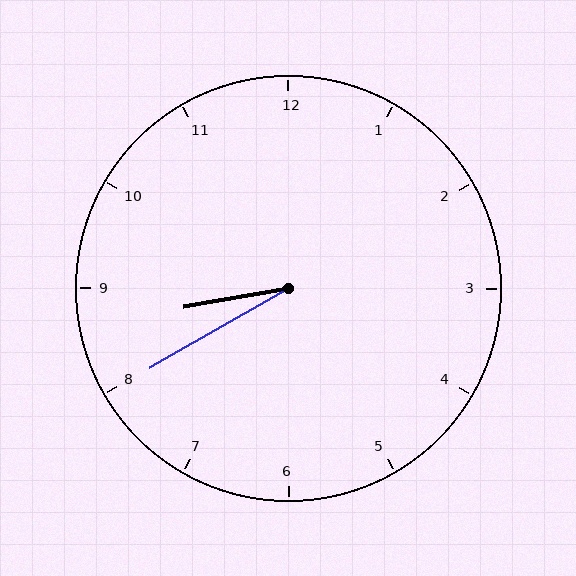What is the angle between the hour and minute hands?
Approximately 20 degrees.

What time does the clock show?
8:40.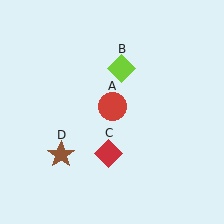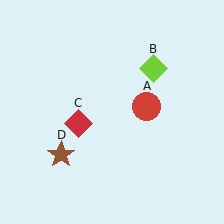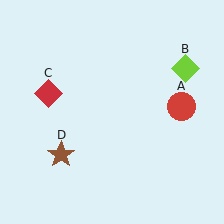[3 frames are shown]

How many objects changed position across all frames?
3 objects changed position: red circle (object A), lime diamond (object B), red diamond (object C).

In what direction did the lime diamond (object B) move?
The lime diamond (object B) moved right.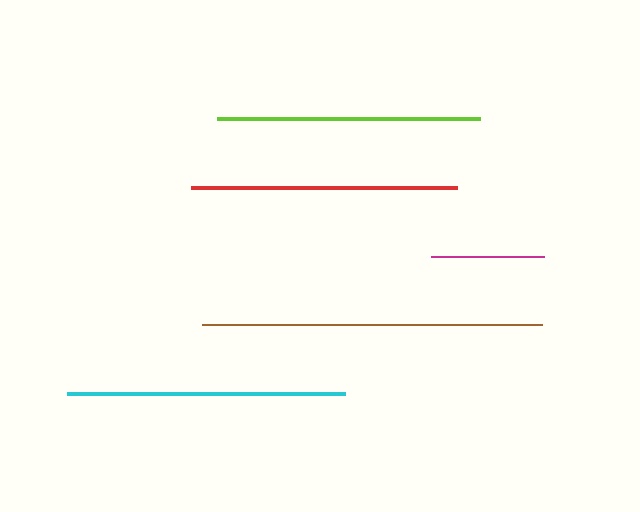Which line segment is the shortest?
The magenta line is the shortest at approximately 113 pixels.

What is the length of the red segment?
The red segment is approximately 266 pixels long.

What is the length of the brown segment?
The brown segment is approximately 340 pixels long.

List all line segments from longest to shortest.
From longest to shortest: brown, cyan, red, lime, magenta.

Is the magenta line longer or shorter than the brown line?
The brown line is longer than the magenta line.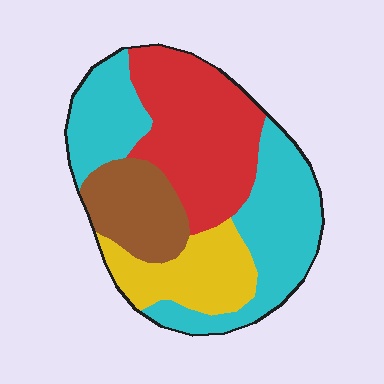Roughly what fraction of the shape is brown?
Brown covers 15% of the shape.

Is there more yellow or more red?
Red.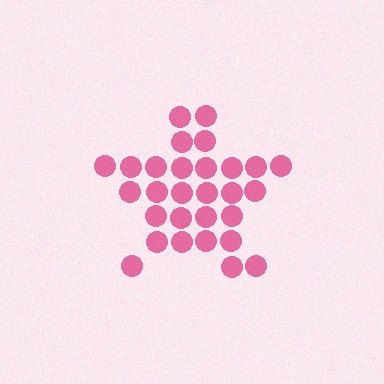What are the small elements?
The small elements are circles.